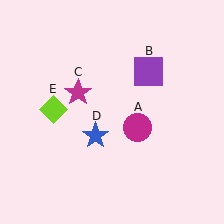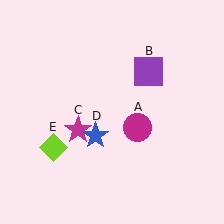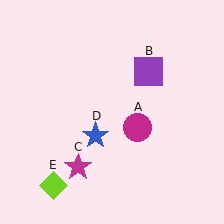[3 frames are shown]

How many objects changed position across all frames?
2 objects changed position: magenta star (object C), lime diamond (object E).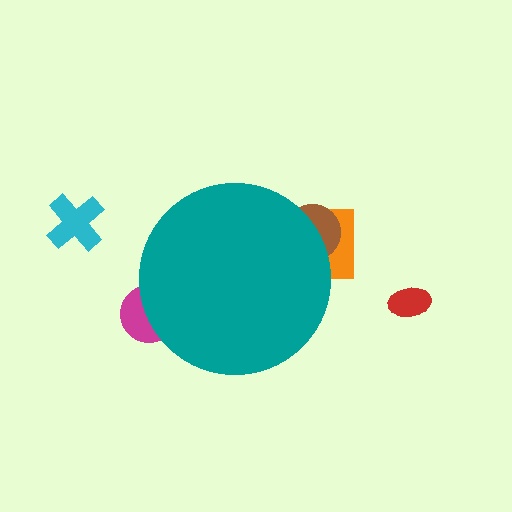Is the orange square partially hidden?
Yes, the orange square is partially hidden behind the teal circle.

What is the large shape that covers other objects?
A teal circle.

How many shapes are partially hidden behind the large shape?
3 shapes are partially hidden.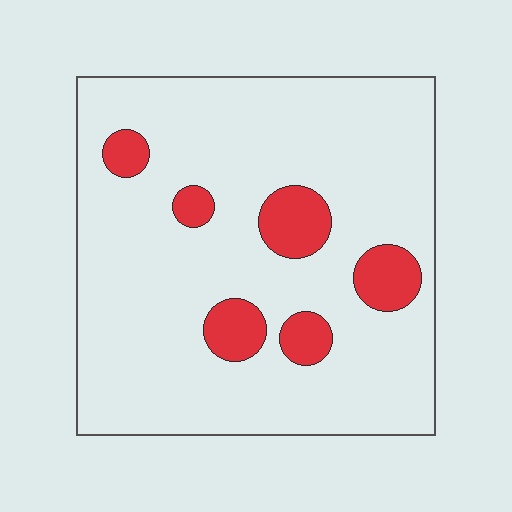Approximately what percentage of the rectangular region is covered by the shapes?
Approximately 15%.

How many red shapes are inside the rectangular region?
6.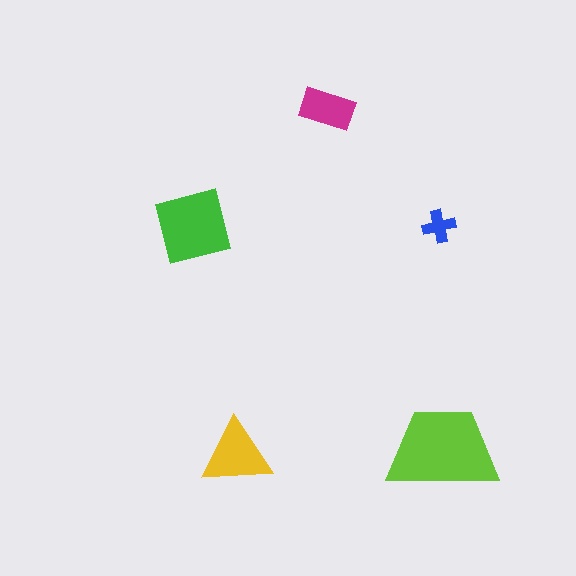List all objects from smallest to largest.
The blue cross, the magenta rectangle, the yellow triangle, the green square, the lime trapezoid.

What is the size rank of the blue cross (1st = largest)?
5th.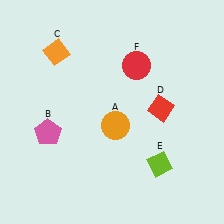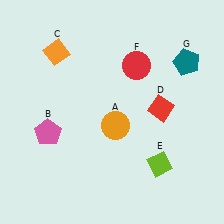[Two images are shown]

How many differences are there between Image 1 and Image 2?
There is 1 difference between the two images.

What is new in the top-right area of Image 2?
A teal pentagon (G) was added in the top-right area of Image 2.